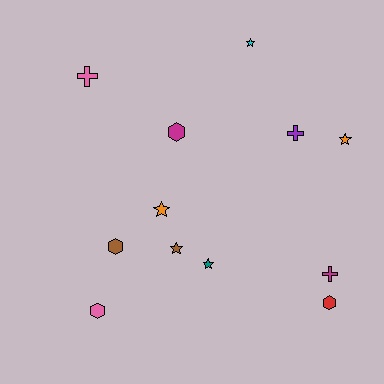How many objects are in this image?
There are 12 objects.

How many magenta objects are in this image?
There are 2 magenta objects.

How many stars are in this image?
There are 5 stars.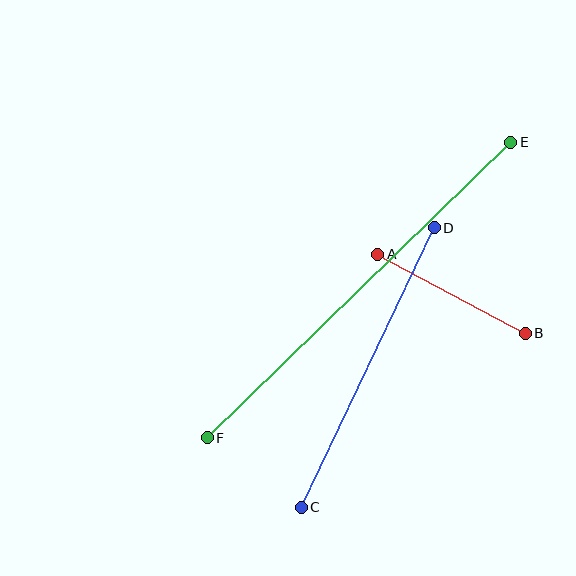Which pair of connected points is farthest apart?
Points E and F are farthest apart.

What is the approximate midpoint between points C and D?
The midpoint is at approximately (368, 367) pixels.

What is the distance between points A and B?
The distance is approximately 167 pixels.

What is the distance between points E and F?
The distance is approximately 424 pixels.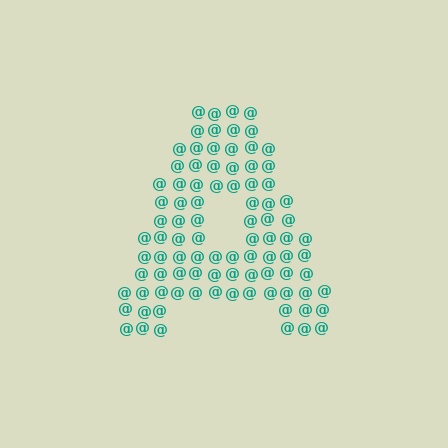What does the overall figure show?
The overall figure shows the letter A.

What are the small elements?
The small elements are at signs.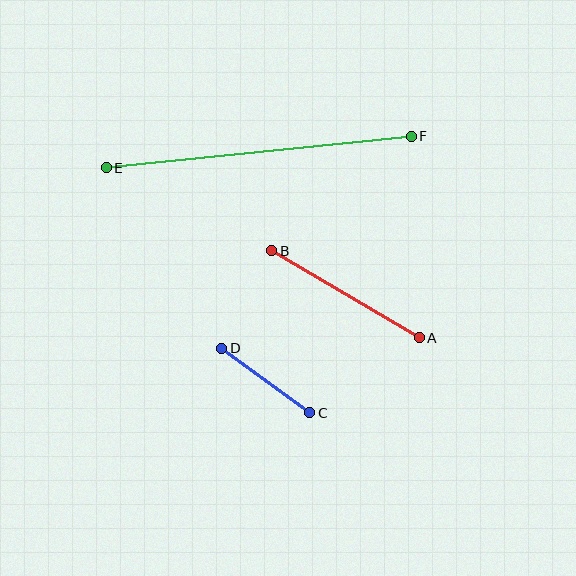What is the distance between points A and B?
The distance is approximately 171 pixels.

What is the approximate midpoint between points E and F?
The midpoint is at approximately (259, 152) pixels.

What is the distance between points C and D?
The distance is approximately 109 pixels.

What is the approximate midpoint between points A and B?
The midpoint is at approximately (346, 294) pixels.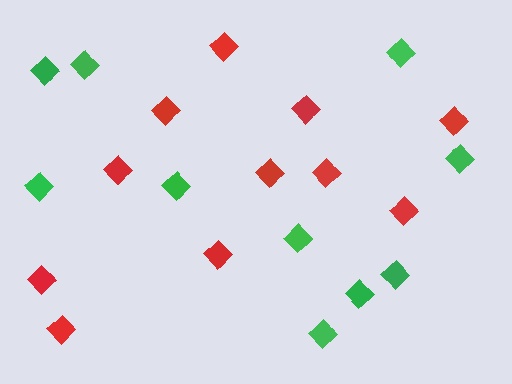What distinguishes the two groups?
There are 2 groups: one group of red diamonds (11) and one group of green diamonds (10).